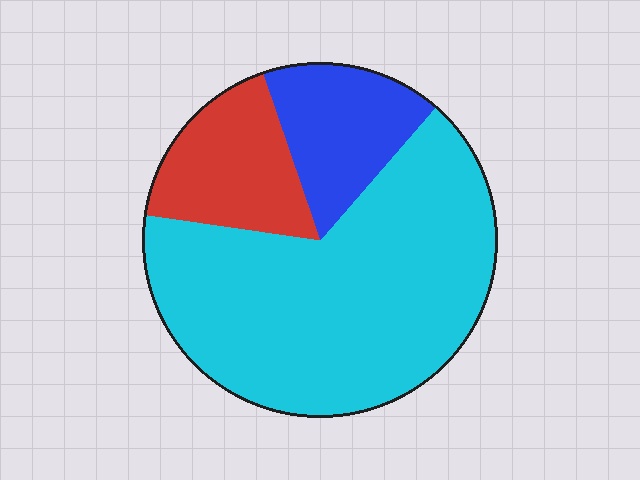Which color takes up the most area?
Cyan, at roughly 65%.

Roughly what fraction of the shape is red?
Red takes up about one sixth (1/6) of the shape.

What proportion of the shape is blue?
Blue takes up about one sixth (1/6) of the shape.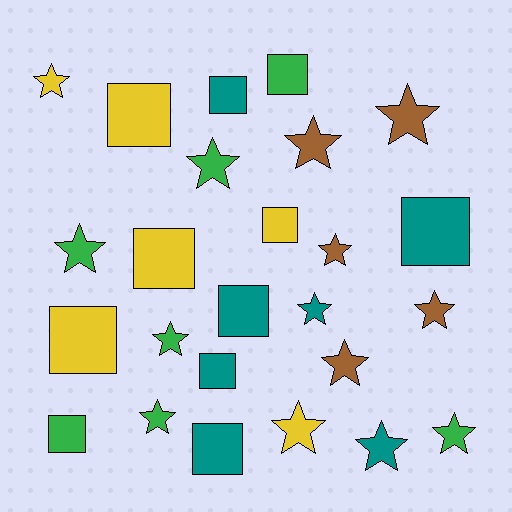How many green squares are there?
There are 2 green squares.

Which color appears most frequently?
Teal, with 7 objects.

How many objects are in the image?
There are 25 objects.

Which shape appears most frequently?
Star, with 14 objects.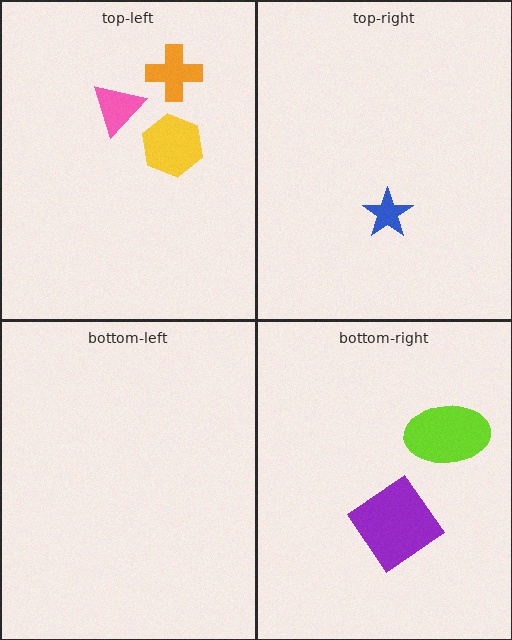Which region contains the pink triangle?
The top-left region.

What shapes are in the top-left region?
The orange cross, the yellow hexagon, the pink triangle.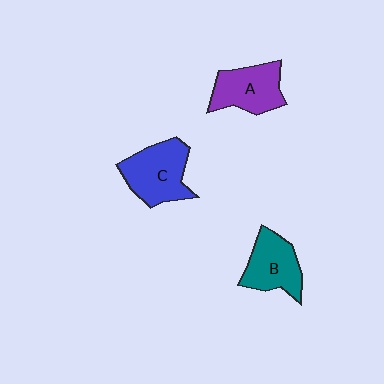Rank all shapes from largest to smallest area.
From largest to smallest: C (blue), A (purple), B (teal).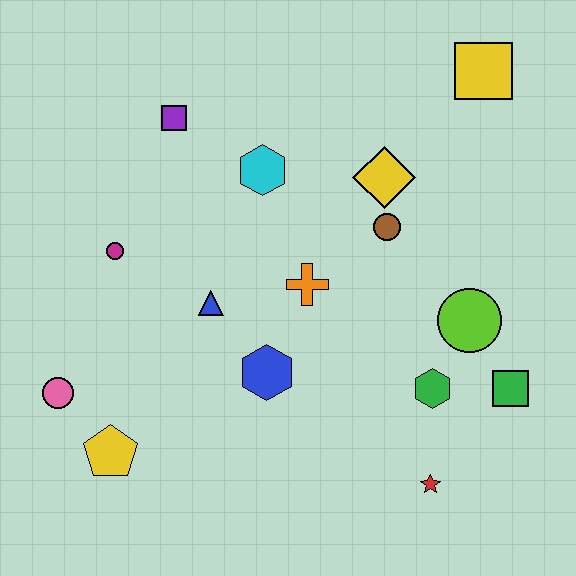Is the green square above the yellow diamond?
No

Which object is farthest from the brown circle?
The pink circle is farthest from the brown circle.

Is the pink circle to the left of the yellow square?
Yes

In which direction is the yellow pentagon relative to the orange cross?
The yellow pentagon is to the left of the orange cross.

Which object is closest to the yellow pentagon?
The pink circle is closest to the yellow pentagon.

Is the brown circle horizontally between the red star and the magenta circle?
Yes